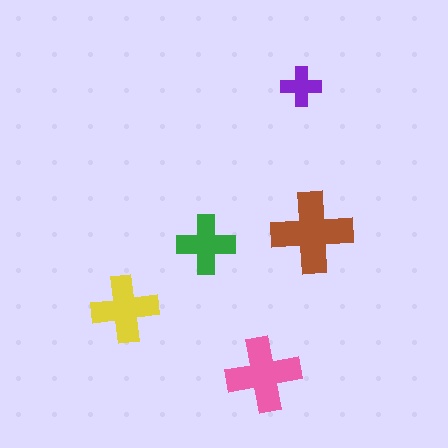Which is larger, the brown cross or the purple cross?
The brown one.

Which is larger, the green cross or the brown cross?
The brown one.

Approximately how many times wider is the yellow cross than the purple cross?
About 1.5 times wider.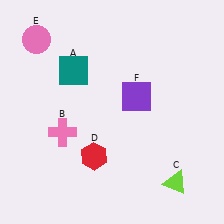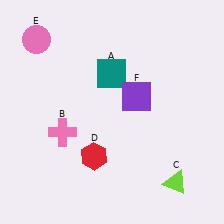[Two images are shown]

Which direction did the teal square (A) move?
The teal square (A) moved right.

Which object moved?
The teal square (A) moved right.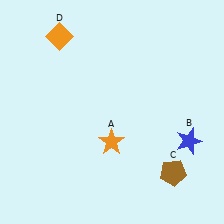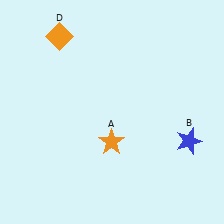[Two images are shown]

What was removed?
The brown pentagon (C) was removed in Image 2.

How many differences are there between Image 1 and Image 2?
There is 1 difference between the two images.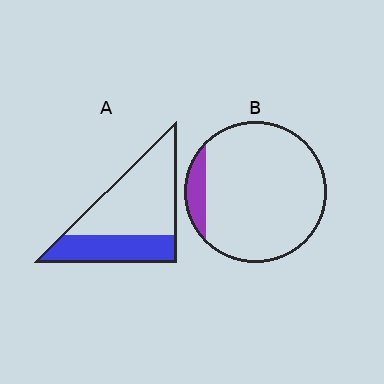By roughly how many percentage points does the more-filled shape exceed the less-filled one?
By roughly 25 percentage points (A over B).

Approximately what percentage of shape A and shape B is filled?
A is approximately 35% and B is approximately 10%.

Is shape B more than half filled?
No.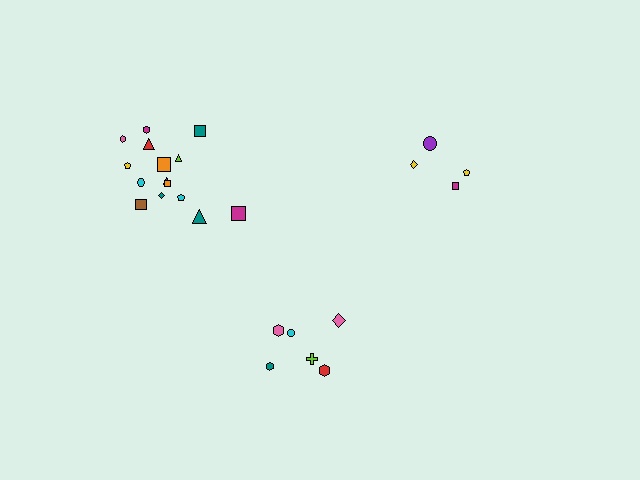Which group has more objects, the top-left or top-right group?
The top-left group.